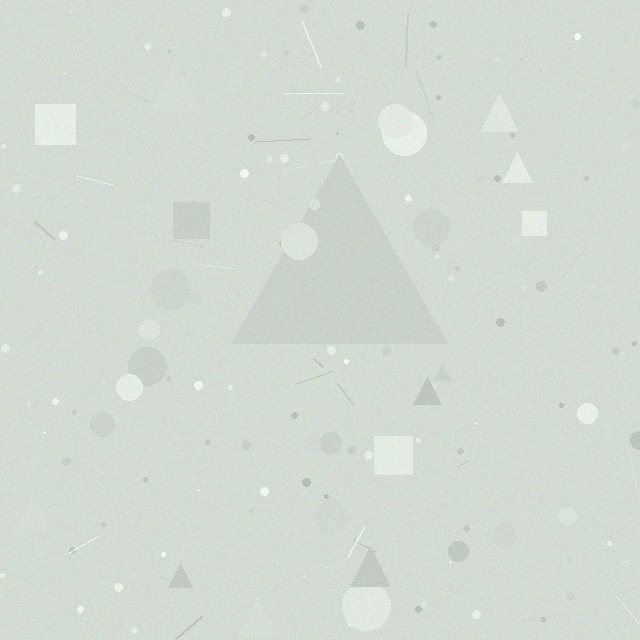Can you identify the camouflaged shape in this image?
The camouflaged shape is a triangle.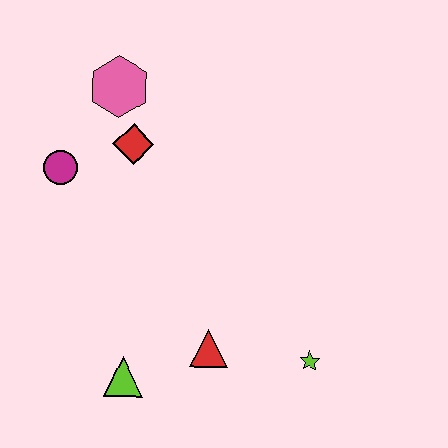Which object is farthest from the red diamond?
The lime star is farthest from the red diamond.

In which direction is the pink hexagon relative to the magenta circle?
The pink hexagon is above the magenta circle.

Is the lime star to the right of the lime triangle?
Yes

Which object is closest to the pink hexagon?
The red diamond is closest to the pink hexagon.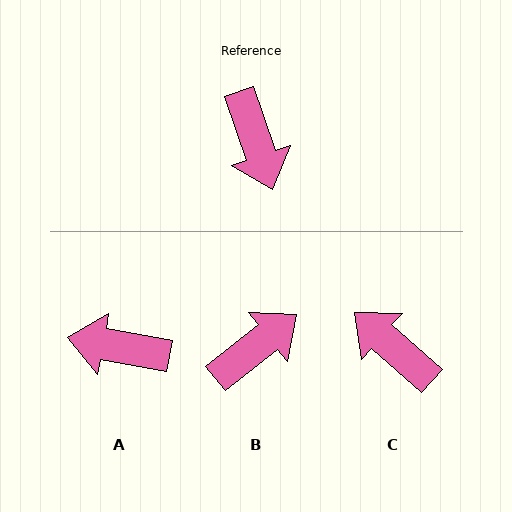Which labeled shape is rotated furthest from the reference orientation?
C, about 150 degrees away.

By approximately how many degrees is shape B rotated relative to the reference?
Approximately 109 degrees counter-clockwise.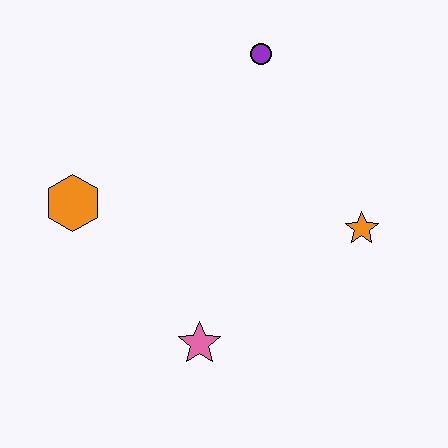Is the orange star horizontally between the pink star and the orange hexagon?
No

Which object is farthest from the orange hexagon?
The orange star is farthest from the orange hexagon.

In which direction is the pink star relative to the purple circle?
The pink star is below the purple circle.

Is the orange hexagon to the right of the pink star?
No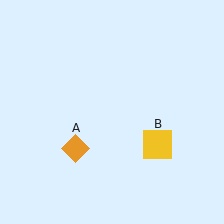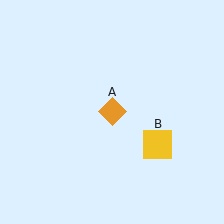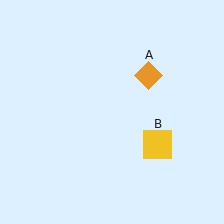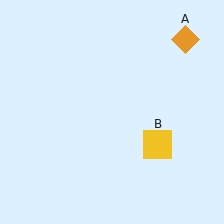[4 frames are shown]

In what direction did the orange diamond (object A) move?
The orange diamond (object A) moved up and to the right.